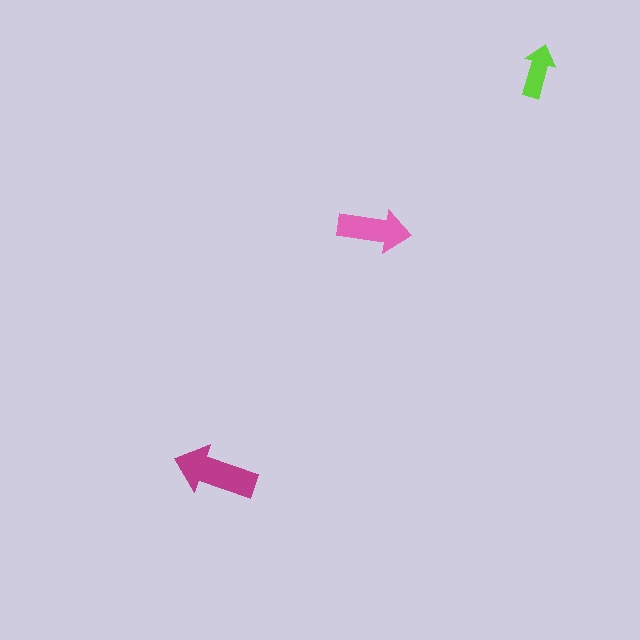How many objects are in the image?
There are 3 objects in the image.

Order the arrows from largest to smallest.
the magenta one, the pink one, the lime one.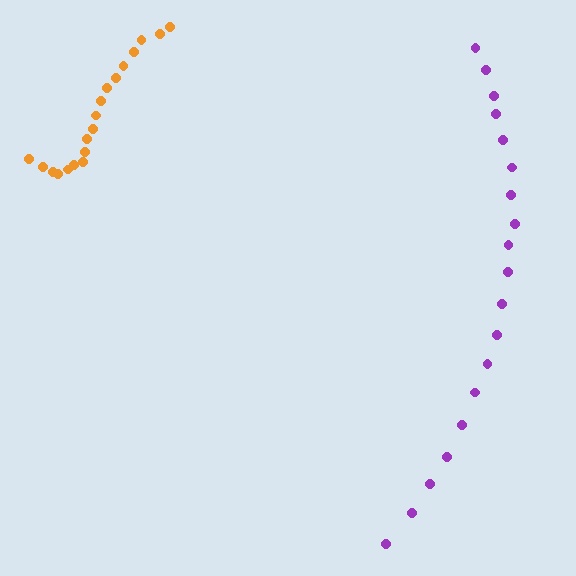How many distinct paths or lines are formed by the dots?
There are 2 distinct paths.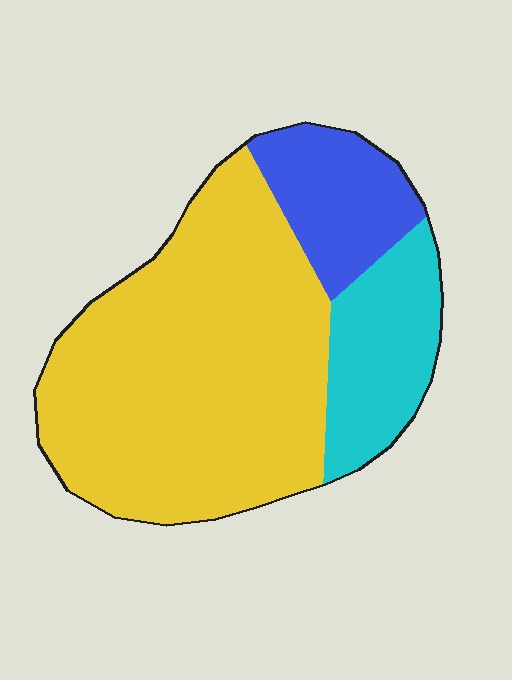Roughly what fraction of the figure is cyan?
Cyan takes up about one sixth (1/6) of the figure.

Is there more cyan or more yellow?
Yellow.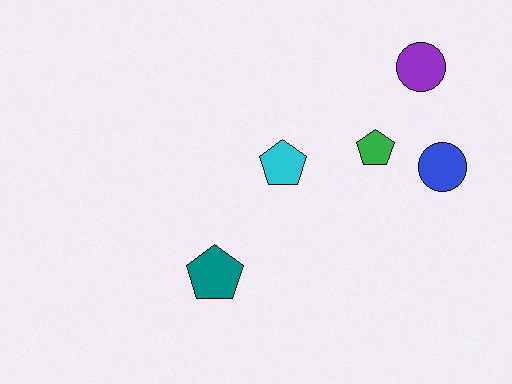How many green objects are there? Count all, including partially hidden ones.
There is 1 green object.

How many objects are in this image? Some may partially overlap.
There are 5 objects.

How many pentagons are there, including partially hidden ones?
There are 3 pentagons.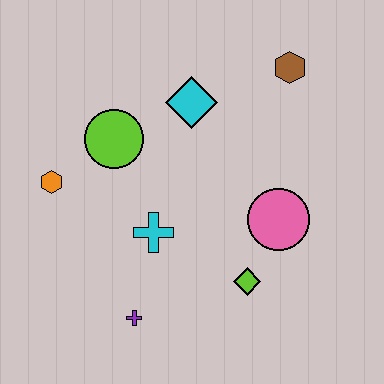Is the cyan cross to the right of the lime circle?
Yes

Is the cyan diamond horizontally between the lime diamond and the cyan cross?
Yes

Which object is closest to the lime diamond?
The pink circle is closest to the lime diamond.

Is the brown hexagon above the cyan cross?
Yes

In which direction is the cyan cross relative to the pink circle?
The cyan cross is to the left of the pink circle.